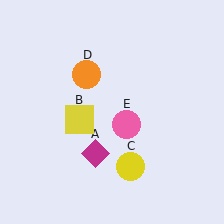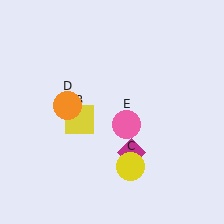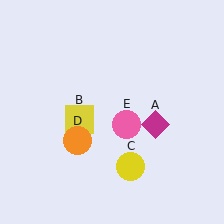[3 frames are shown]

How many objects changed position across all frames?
2 objects changed position: magenta diamond (object A), orange circle (object D).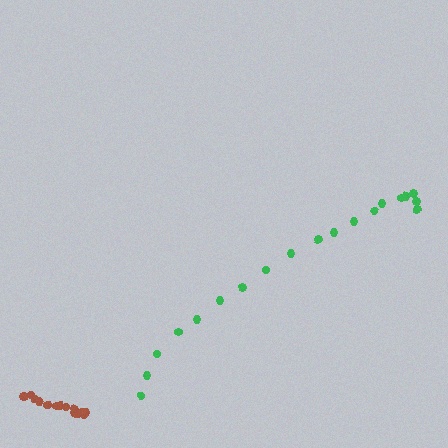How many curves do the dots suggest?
There are 2 distinct paths.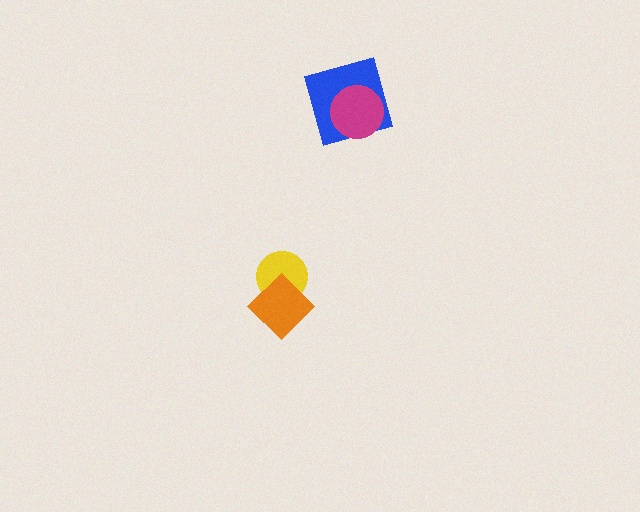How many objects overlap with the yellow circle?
1 object overlaps with the yellow circle.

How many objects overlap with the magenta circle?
1 object overlaps with the magenta circle.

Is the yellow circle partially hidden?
Yes, it is partially covered by another shape.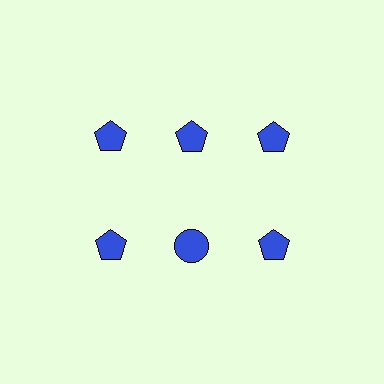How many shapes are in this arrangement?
There are 6 shapes arranged in a grid pattern.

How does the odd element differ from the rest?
It has a different shape: circle instead of pentagon.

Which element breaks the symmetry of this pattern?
The blue circle in the second row, second from left column breaks the symmetry. All other shapes are blue pentagons.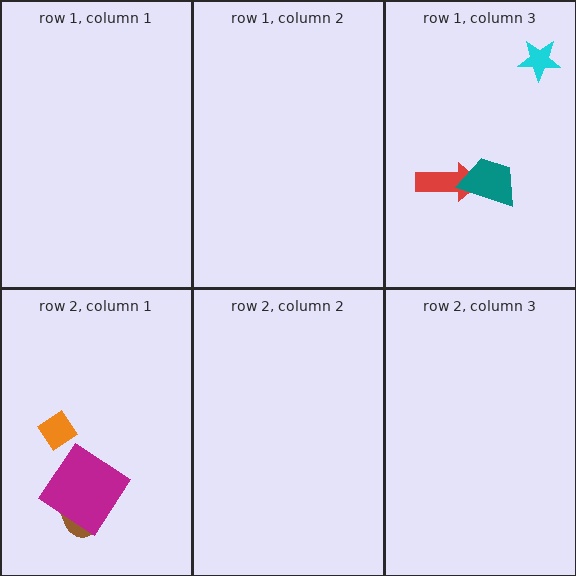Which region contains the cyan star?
The row 1, column 3 region.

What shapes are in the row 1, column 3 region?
The red arrow, the cyan star, the teal trapezoid.